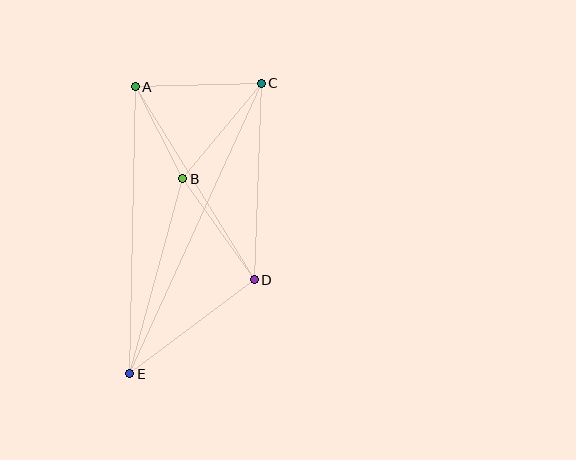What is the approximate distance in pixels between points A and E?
The distance between A and E is approximately 287 pixels.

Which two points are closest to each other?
Points A and B are closest to each other.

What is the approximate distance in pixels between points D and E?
The distance between D and E is approximately 156 pixels.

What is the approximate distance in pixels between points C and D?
The distance between C and D is approximately 197 pixels.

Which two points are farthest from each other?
Points C and E are farthest from each other.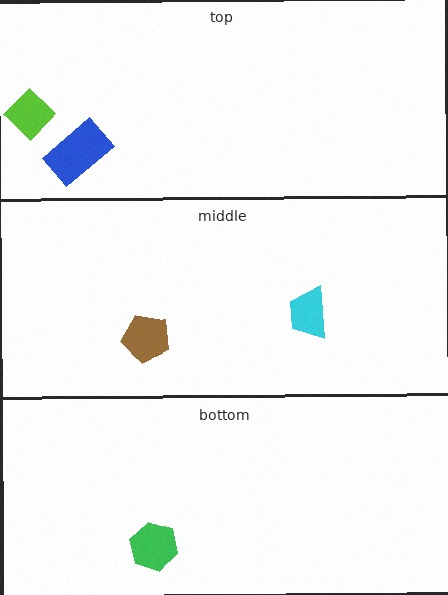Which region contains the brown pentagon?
The middle region.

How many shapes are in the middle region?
2.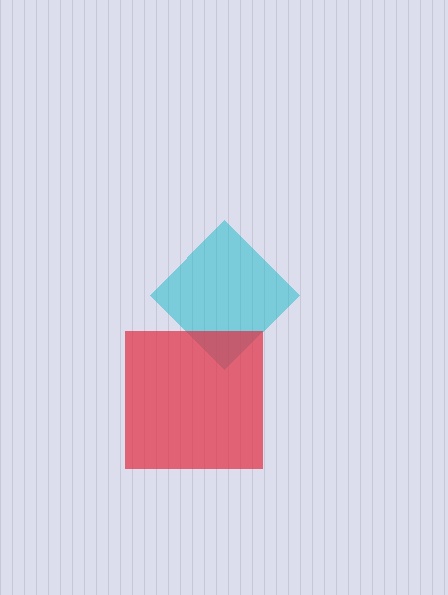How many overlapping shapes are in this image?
There are 2 overlapping shapes in the image.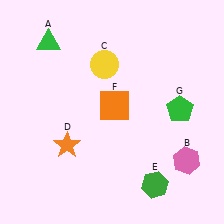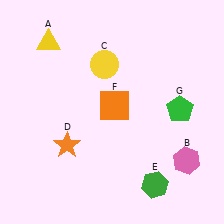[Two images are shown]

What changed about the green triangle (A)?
In Image 1, A is green. In Image 2, it changed to yellow.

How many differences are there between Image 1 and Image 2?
There is 1 difference between the two images.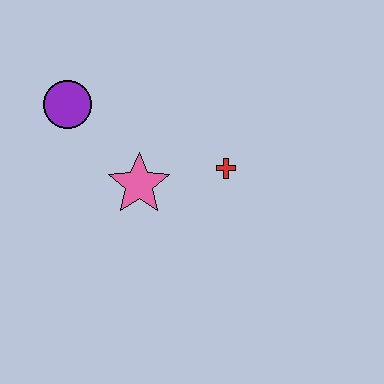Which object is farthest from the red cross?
The purple circle is farthest from the red cross.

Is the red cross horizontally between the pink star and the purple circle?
No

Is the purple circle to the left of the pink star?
Yes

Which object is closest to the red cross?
The pink star is closest to the red cross.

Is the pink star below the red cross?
Yes